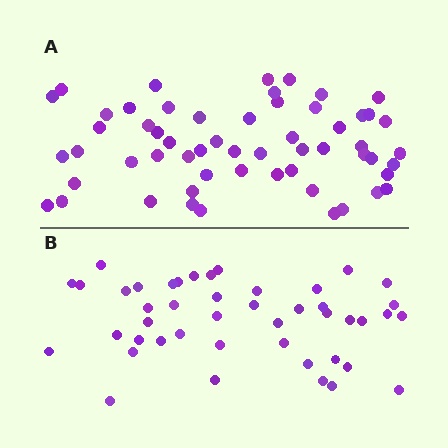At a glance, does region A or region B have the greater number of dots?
Region A (the top region) has more dots.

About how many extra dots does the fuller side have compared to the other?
Region A has roughly 12 or so more dots than region B.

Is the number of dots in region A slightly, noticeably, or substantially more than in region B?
Region A has noticeably more, but not dramatically so. The ratio is roughly 1.3 to 1.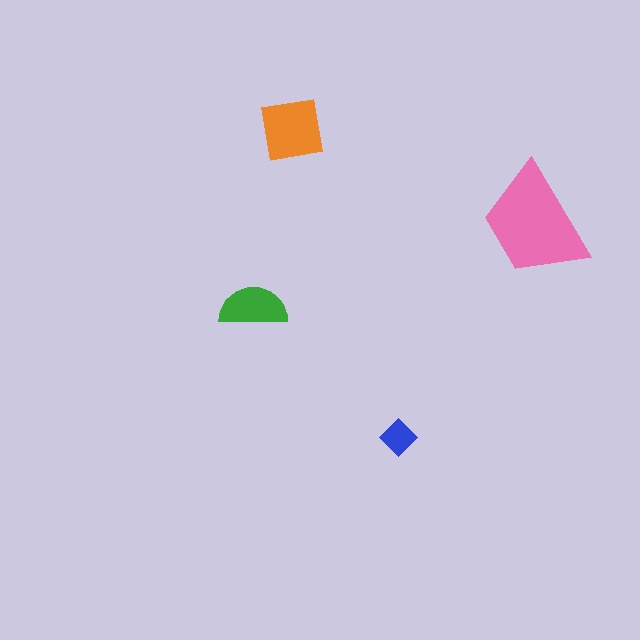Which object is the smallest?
The blue diamond.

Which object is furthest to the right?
The pink trapezoid is rightmost.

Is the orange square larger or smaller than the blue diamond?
Larger.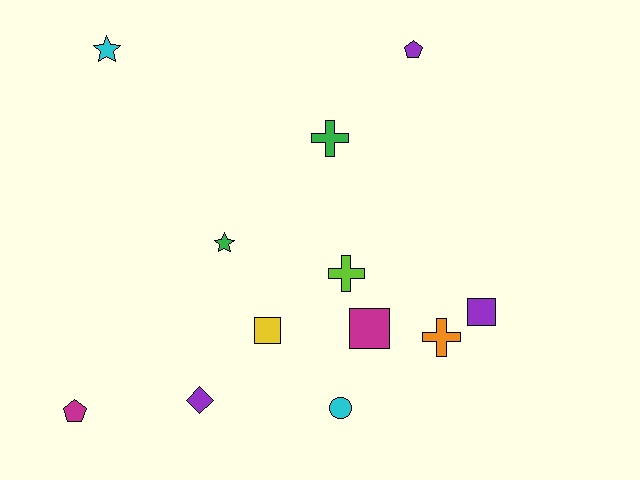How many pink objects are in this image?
There are no pink objects.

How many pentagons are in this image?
There are 2 pentagons.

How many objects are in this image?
There are 12 objects.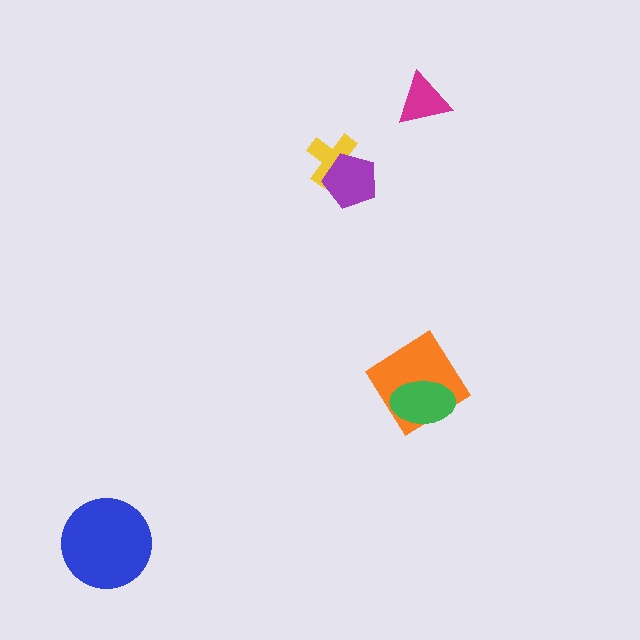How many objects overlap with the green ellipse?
1 object overlaps with the green ellipse.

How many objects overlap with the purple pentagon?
1 object overlaps with the purple pentagon.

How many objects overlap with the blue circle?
0 objects overlap with the blue circle.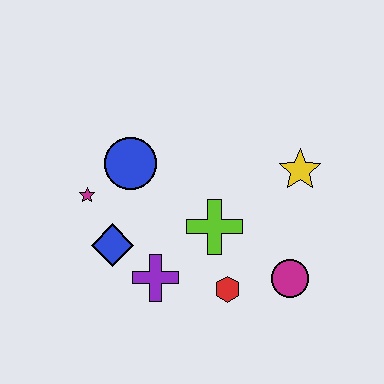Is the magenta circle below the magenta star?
Yes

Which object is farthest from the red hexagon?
The magenta star is farthest from the red hexagon.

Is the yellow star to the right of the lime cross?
Yes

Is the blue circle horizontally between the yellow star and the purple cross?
No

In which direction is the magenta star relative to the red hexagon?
The magenta star is to the left of the red hexagon.